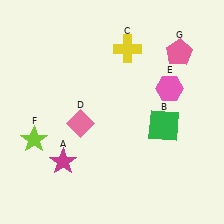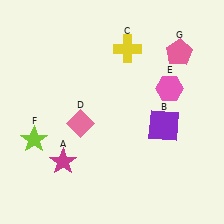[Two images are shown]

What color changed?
The square (B) changed from green in Image 1 to purple in Image 2.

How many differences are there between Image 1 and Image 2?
There is 1 difference between the two images.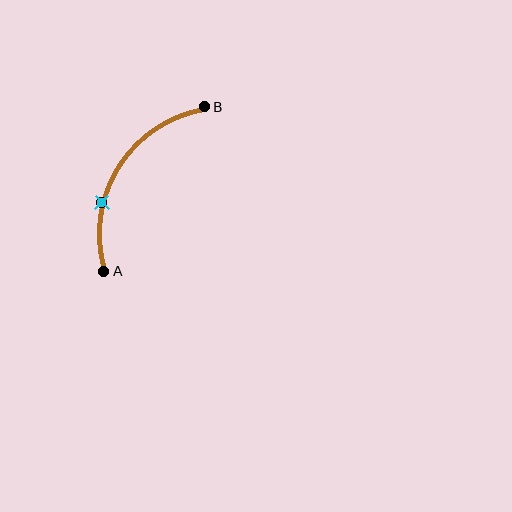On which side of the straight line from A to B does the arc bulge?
The arc bulges to the left of the straight line connecting A and B.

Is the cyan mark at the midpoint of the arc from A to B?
No. The cyan mark lies on the arc but is closer to endpoint A. The arc midpoint would be at the point on the curve equidistant along the arc from both A and B.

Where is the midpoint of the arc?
The arc midpoint is the point on the curve farthest from the straight line joining A and B. It sits to the left of that line.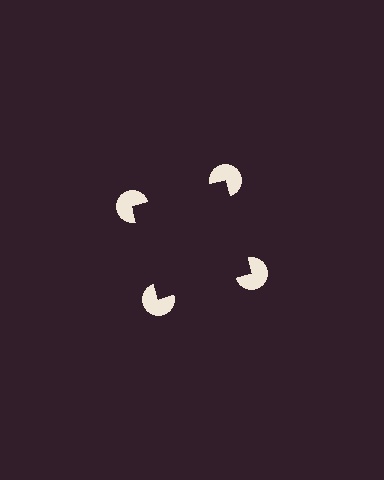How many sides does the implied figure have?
4 sides.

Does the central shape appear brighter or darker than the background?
It typically appears slightly darker than the background, even though no actual brightness change is drawn.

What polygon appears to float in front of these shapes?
An illusory square — its edges are inferred from the aligned wedge cuts in the pac-man discs, not physically drawn.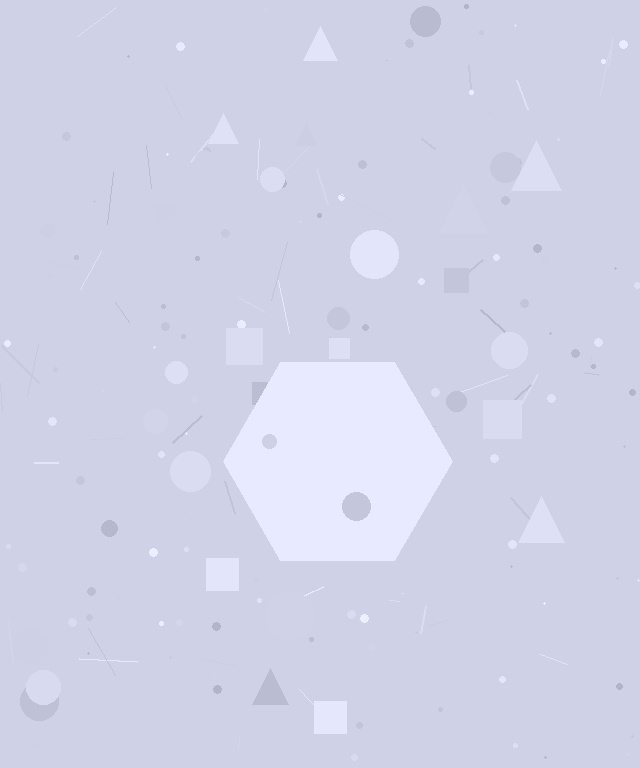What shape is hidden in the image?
A hexagon is hidden in the image.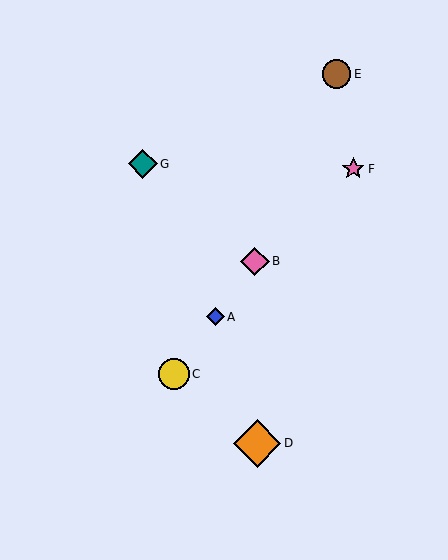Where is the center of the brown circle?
The center of the brown circle is at (337, 74).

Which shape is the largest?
The orange diamond (labeled D) is the largest.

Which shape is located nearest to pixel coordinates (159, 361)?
The yellow circle (labeled C) at (174, 374) is nearest to that location.